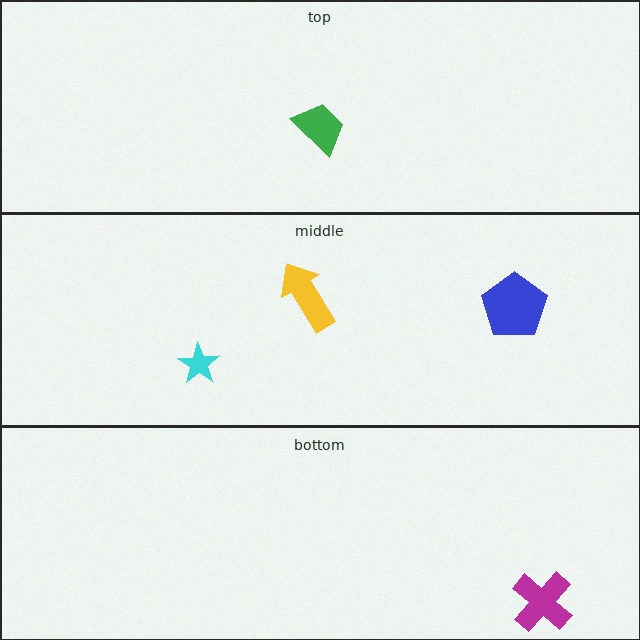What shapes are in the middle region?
The cyan star, the blue pentagon, the yellow arrow.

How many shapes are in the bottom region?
1.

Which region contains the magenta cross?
The bottom region.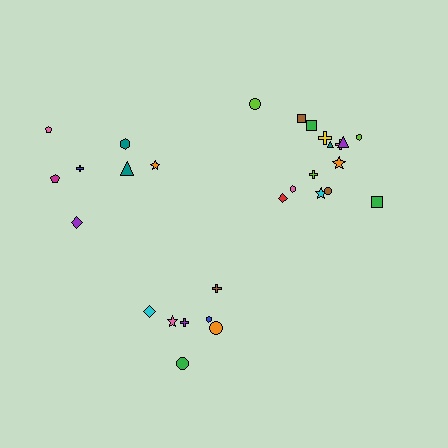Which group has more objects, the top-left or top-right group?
The top-right group.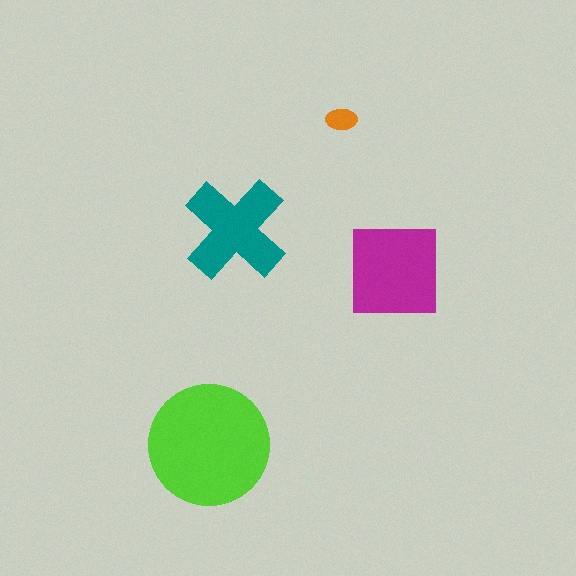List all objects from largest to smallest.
The lime circle, the magenta square, the teal cross, the orange ellipse.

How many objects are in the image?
There are 4 objects in the image.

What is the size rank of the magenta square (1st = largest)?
2nd.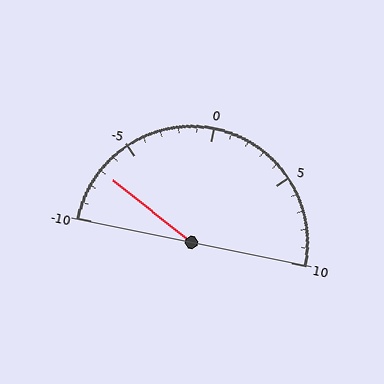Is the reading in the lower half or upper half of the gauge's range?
The reading is in the lower half of the range (-10 to 10).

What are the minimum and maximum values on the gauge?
The gauge ranges from -10 to 10.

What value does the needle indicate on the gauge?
The needle indicates approximately -7.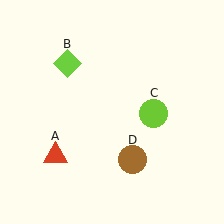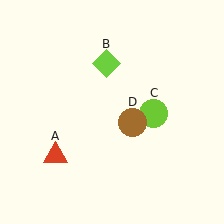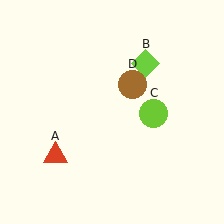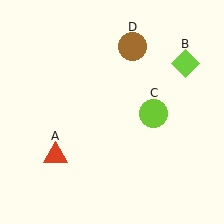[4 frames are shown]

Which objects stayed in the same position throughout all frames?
Red triangle (object A) and lime circle (object C) remained stationary.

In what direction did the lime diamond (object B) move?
The lime diamond (object B) moved right.